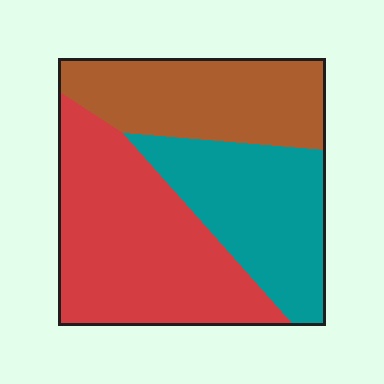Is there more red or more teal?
Red.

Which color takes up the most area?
Red, at roughly 40%.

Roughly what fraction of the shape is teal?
Teal covers about 30% of the shape.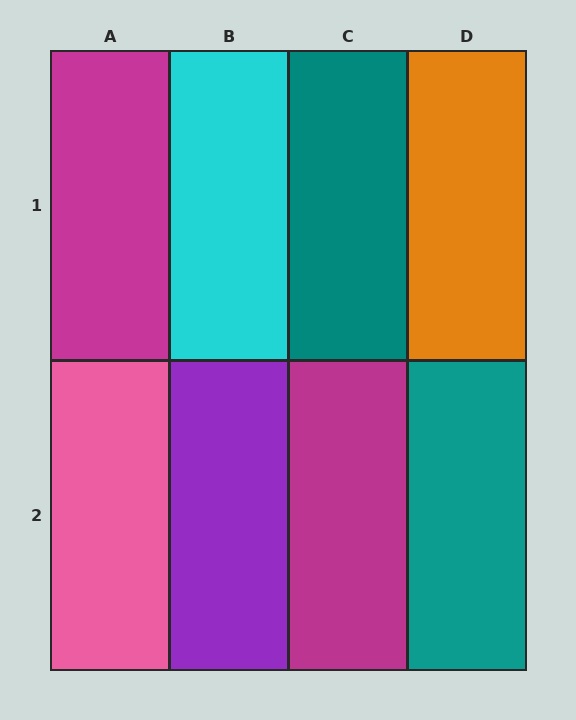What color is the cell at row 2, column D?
Teal.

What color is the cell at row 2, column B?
Purple.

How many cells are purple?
1 cell is purple.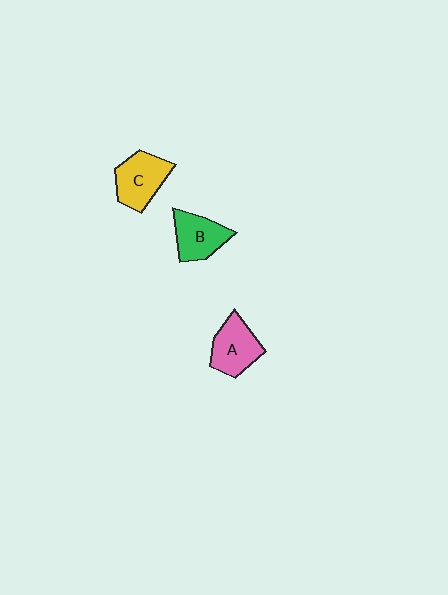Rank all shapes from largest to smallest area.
From largest to smallest: C (yellow), A (pink), B (green).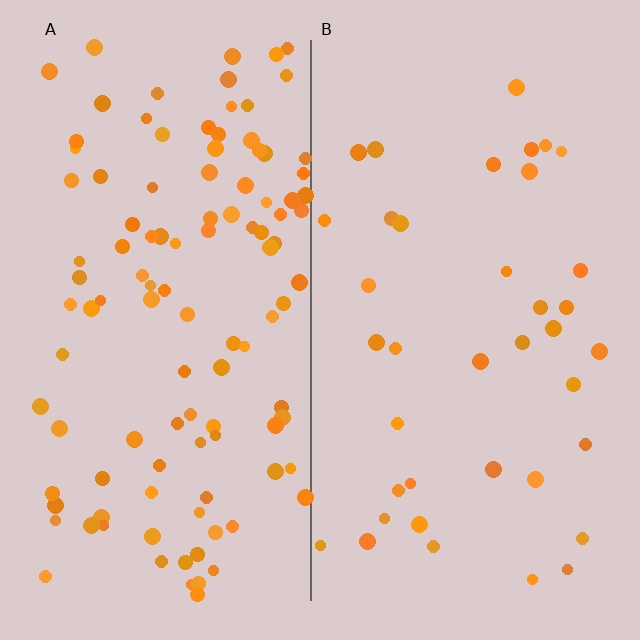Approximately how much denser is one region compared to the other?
Approximately 2.9× — region A over region B.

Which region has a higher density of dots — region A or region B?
A (the left).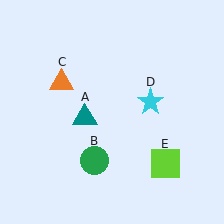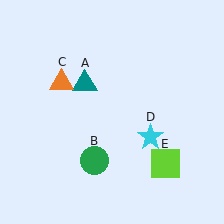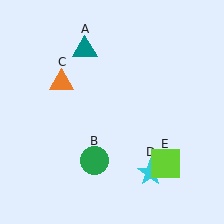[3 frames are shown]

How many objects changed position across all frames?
2 objects changed position: teal triangle (object A), cyan star (object D).